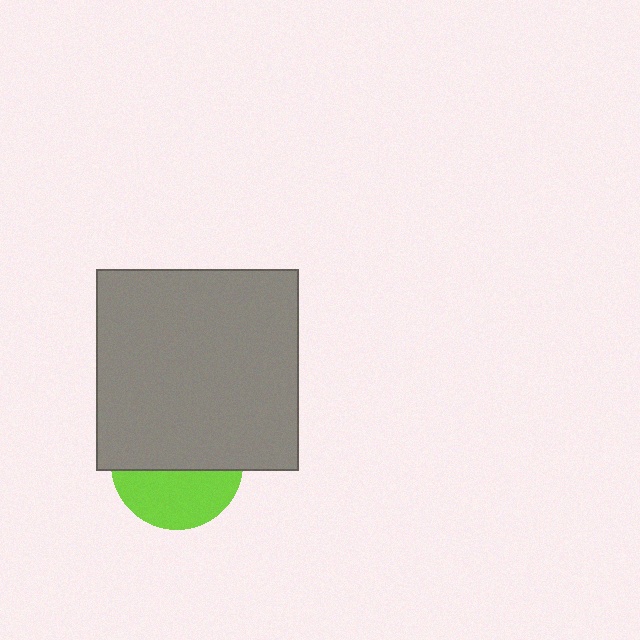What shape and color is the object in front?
The object in front is a gray square.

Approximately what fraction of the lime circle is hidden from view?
Roughly 58% of the lime circle is hidden behind the gray square.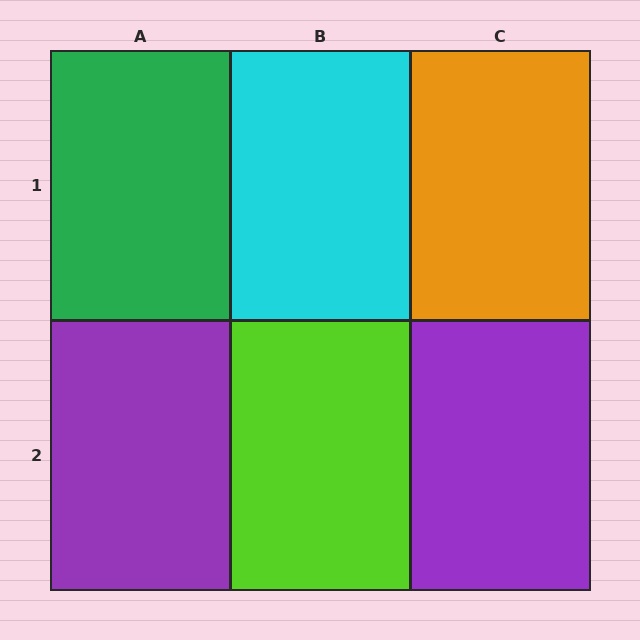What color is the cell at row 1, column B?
Cyan.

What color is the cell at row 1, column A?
Green.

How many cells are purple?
2 cells are purple.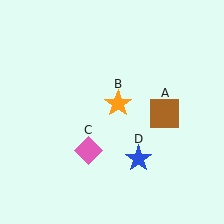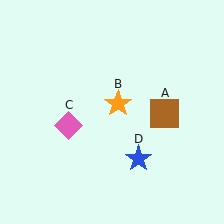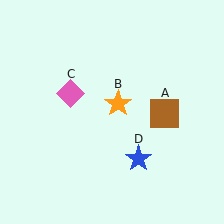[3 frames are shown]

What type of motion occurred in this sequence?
The pink diamond (object C) rotated clockwise around the center of the scene.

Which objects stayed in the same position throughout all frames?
Brown square (object A) and orange star (object B) and blue star (object D) remained stationary.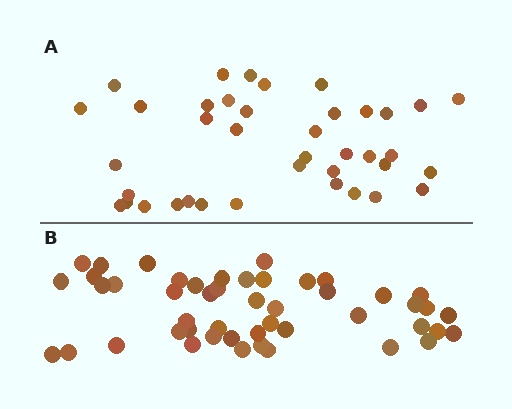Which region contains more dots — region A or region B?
Region B (the bottom region) has more dots.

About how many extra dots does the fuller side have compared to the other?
Region B has roughly 8 or so more dots than region A.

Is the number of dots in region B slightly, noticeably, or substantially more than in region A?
Region B has only slightly more — the two regions are fairly close. The ratio is roughly 1.2 to 1.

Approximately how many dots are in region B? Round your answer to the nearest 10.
About 50 dots. (The exact count is 48, which rounds to 50.)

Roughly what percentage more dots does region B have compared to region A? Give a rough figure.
About 25% more.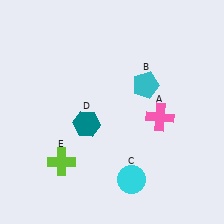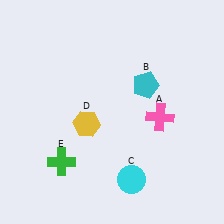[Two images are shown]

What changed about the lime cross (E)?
In Image 1, E is lime. In Image 2, it changed to green.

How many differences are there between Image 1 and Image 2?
There are 2 differences between the two images.